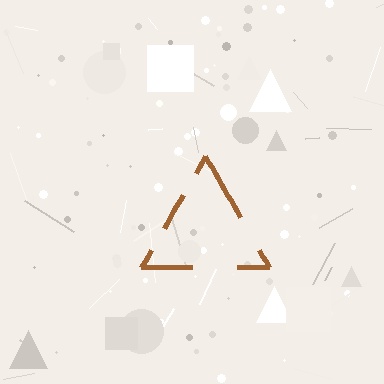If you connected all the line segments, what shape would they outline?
They would outline a triangle.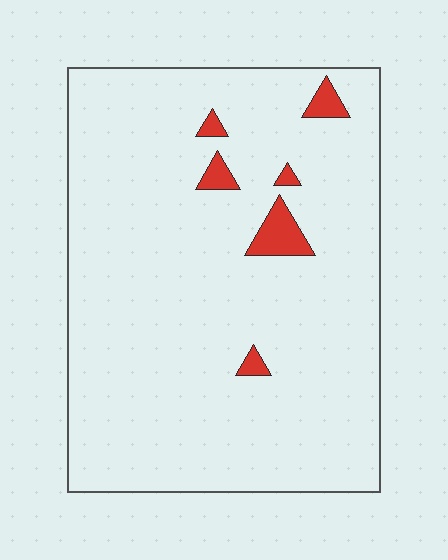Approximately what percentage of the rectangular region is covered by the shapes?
Approximately 5%.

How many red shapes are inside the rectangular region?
6.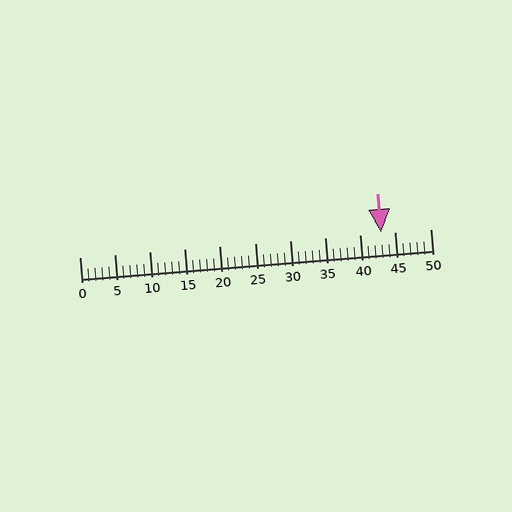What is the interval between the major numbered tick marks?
The major tick marks are spaced 5 units apart.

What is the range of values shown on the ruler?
The ruler shows values from 0 to 50.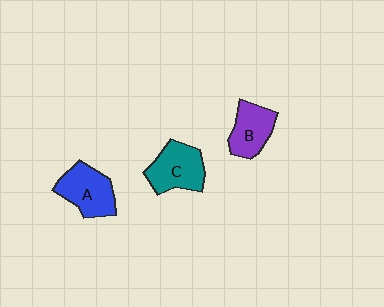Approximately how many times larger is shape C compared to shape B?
Approximately 1.2 times.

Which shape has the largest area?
Shape A (blue).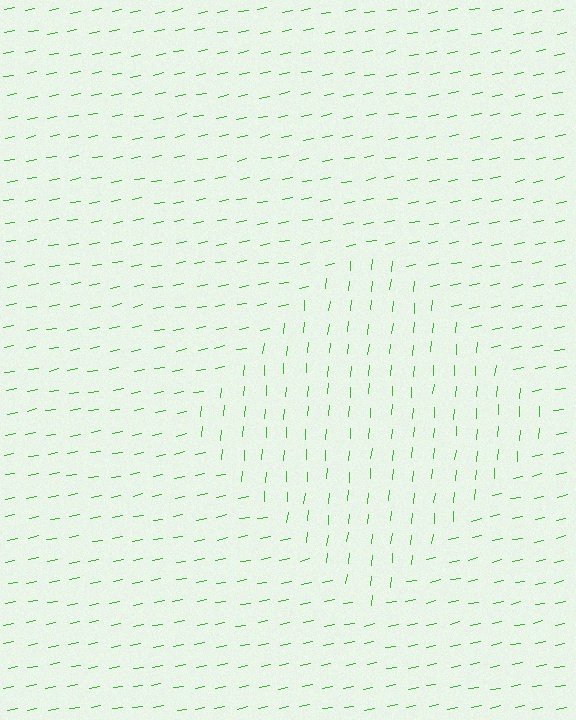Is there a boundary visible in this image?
Yes, there is a texture boundary formed by a change in line orientation.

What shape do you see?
I see a diamond.